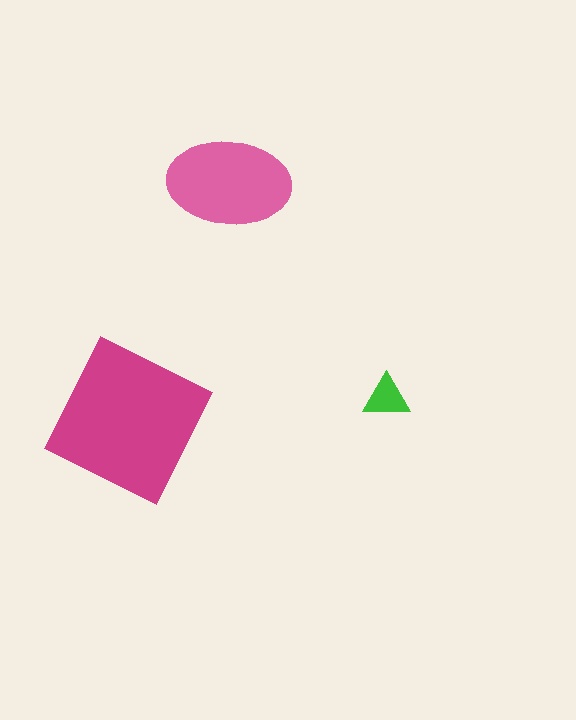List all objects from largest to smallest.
The magenta square, the pink ellipse, the green triangle.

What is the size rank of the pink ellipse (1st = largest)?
2nd.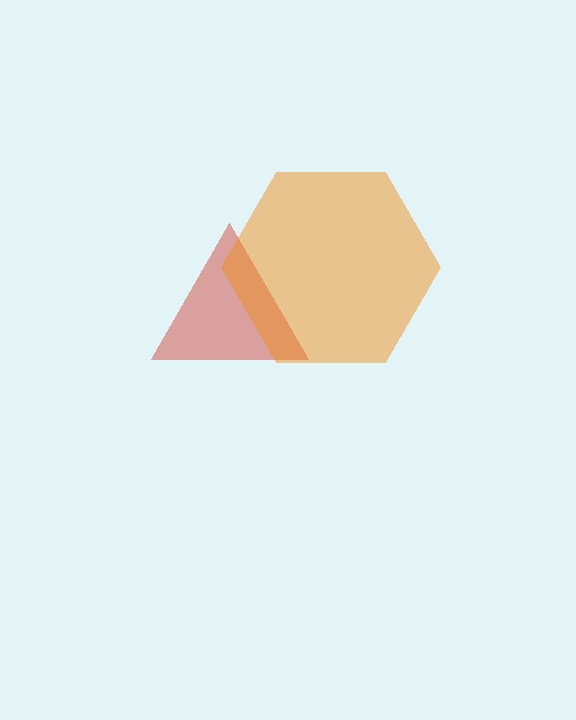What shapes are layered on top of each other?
The layered shapes are: a red triangle, an orange hexagon.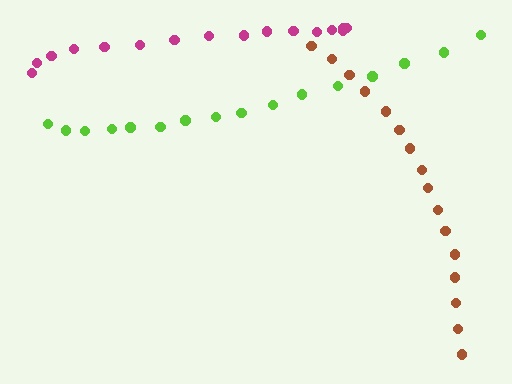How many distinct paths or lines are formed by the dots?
There are 3 distinct paths.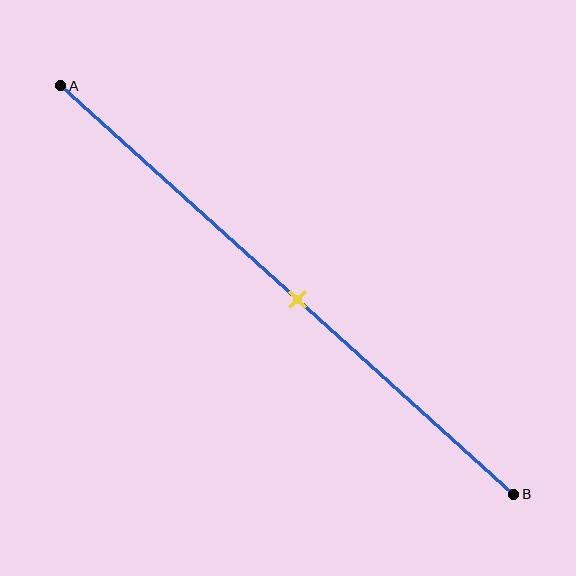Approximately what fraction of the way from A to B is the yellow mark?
The yellow mark is approximately 50% of the way from A to B.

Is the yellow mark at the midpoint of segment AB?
Yes, the mark is approximately at the midpoint.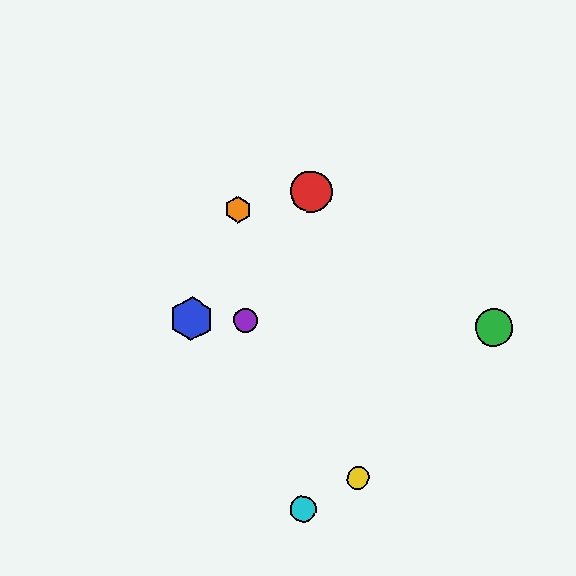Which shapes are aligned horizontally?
The blue hexagon, the green circle, the purple circle are aligned horizontally.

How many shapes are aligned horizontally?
3 shapes (the blue hexagon, the green circle, the purple circle) are aligned horizontally.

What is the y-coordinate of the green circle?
The green circle is at y≈327.